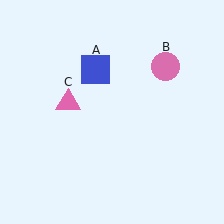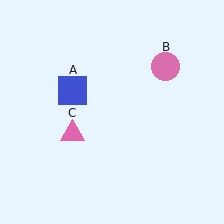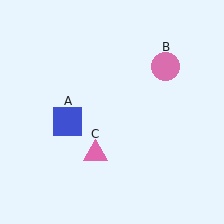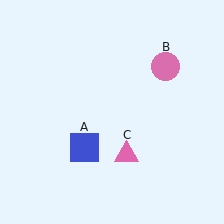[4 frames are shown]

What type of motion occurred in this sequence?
The blue square (object A), pink triangle (object C) rotated counterclockwise around the center of the scene.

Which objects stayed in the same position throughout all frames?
Pink circle (object B) remained stationary.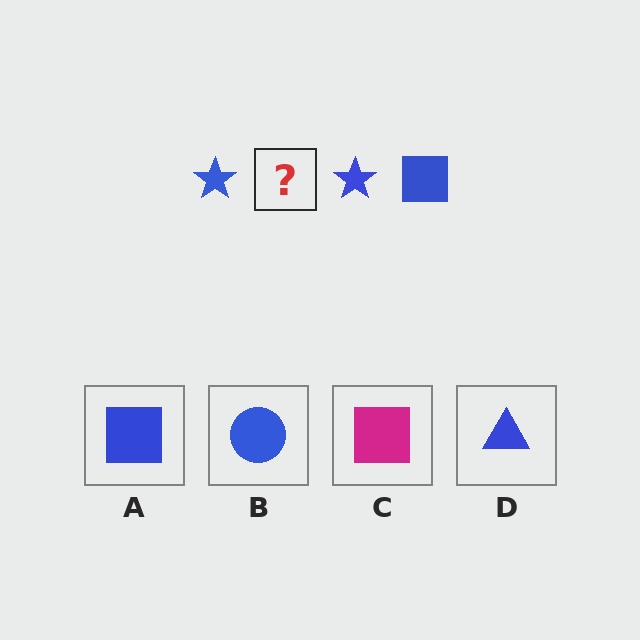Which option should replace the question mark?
Option A.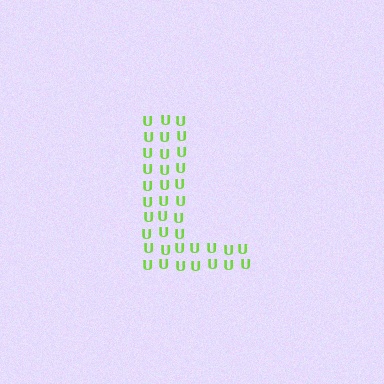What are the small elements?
The small elements are letter U's.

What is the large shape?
The large shape is the letter L.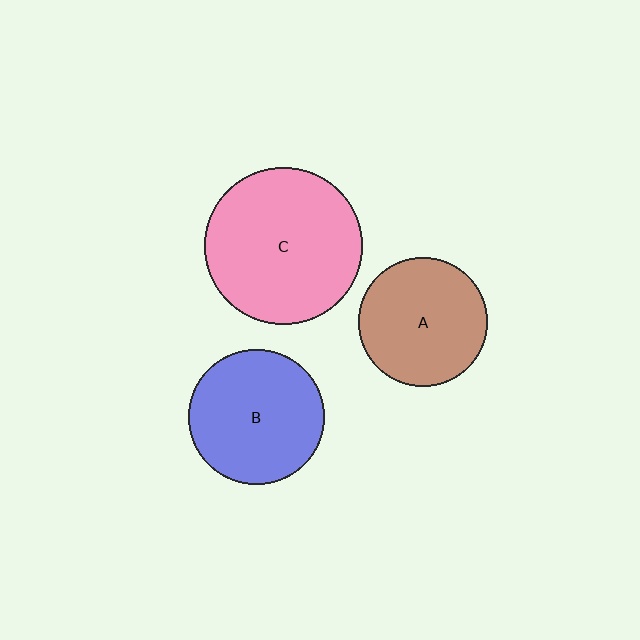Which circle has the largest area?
Circle C (pink).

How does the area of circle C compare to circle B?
Approximately 1.4 times.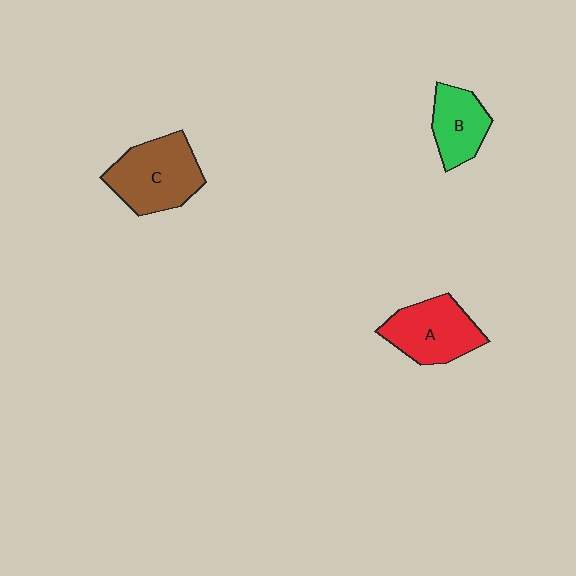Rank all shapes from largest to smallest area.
From largest to smallest: C (brown), A (red), B (green).